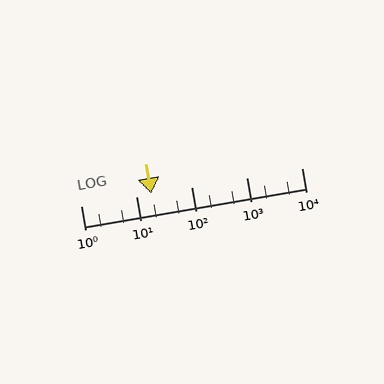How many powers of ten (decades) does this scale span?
The scale spans 4 decades, from 1 to 10000.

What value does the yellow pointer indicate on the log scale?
The pointer indicates approximately 19.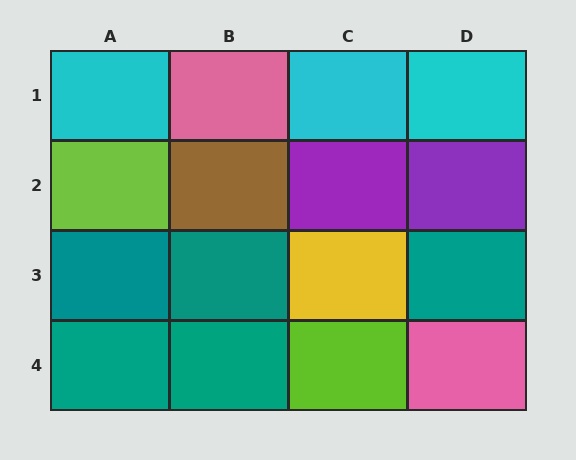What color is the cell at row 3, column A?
Teal.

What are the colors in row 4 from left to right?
Teal, teal, lime, pink.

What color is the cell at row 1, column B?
Pink.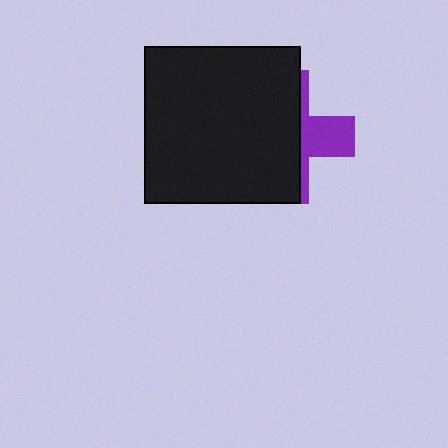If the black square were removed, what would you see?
You would see the complete purple cross.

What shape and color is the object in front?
The object in front is a black square.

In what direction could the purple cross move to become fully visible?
The purple cross could move right. That would shift it out from behind the black square entirely.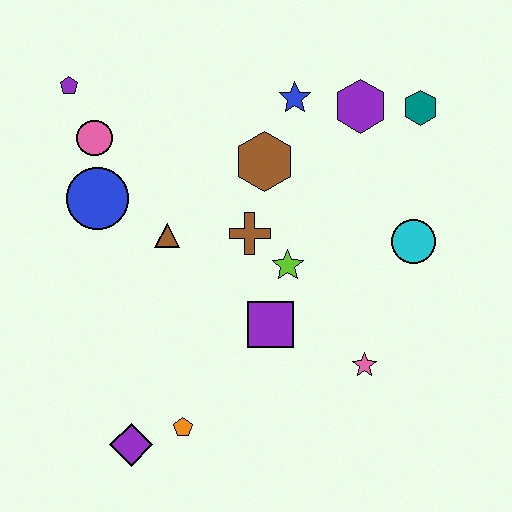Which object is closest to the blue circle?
The pink circle is closest to the blue circle.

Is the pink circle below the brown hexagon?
No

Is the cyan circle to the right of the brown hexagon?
Yes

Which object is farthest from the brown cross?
The purple diamond is farthest from the brown cross.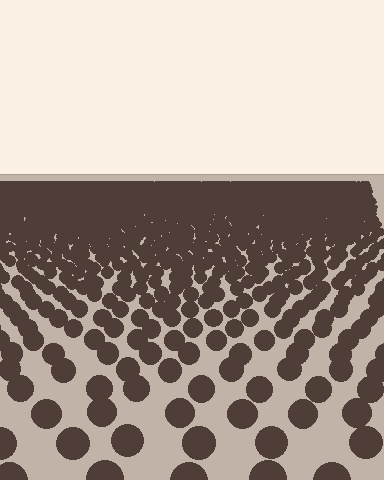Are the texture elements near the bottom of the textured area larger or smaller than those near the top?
Larger. Near the bottom, elements are closer to the viewer and appear at a bigger on-screen size.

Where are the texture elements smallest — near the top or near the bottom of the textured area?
Near the top.